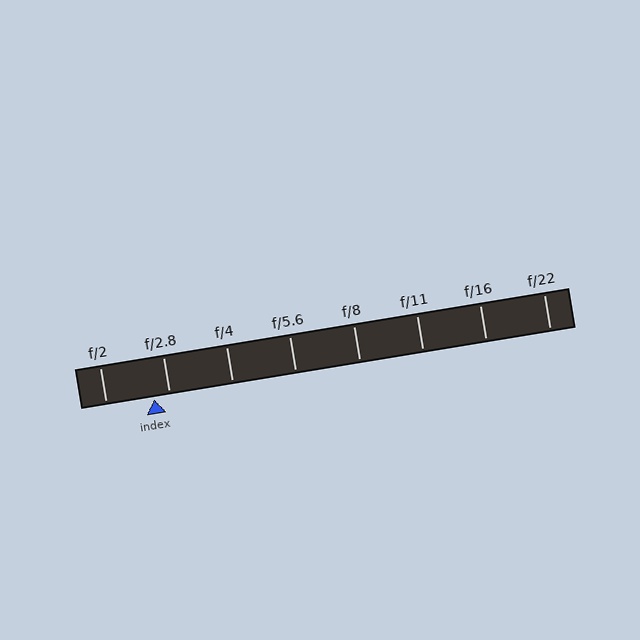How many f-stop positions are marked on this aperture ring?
There are 8 f-stop positions marked.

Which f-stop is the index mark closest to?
The index mark is closest to f/2.8.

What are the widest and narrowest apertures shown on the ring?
The widest aperture shown is f/2 and the narrowest is f/22.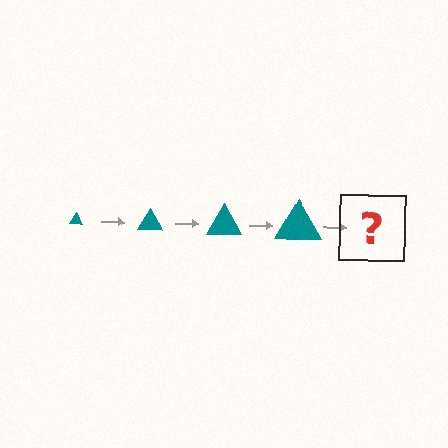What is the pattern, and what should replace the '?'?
The pattern is that the triangle gets progressively larger each step. The '?' should be a teal triangle, larger than the previous one.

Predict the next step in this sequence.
The next step is a teal triangle, larger than the previous one.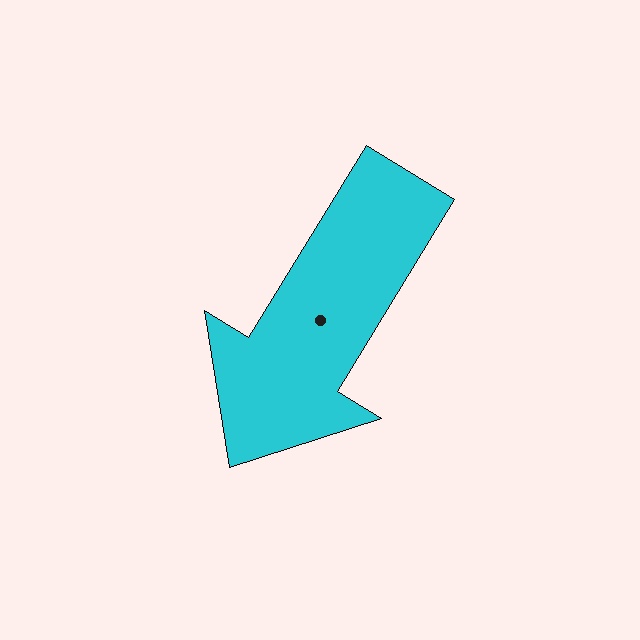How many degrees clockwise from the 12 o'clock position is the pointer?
Approximately 211 degrees.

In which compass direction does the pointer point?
Southwest.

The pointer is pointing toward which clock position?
Roughly 7 o'clock.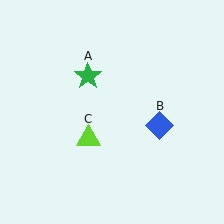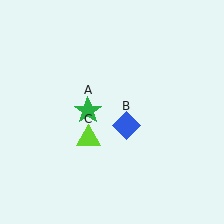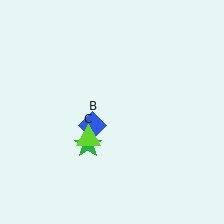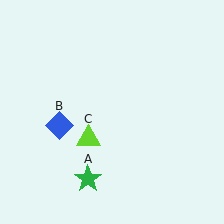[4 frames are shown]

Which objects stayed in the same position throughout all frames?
Lime triangle (object C) remained stationary.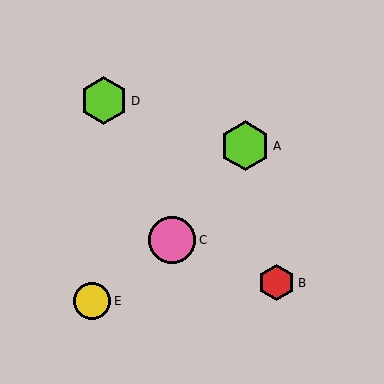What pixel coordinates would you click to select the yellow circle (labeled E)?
Click at (92, 301) to select the yellow circle E.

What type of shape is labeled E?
Shape E is a yellow circle.